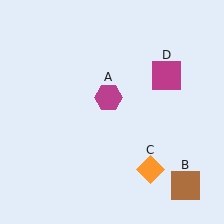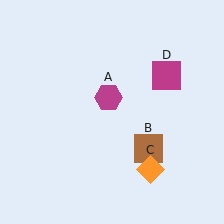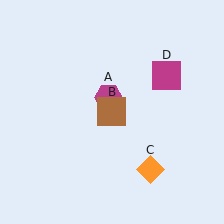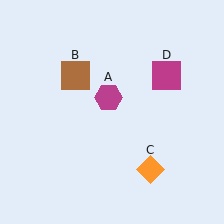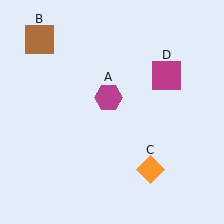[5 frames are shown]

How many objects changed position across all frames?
1 object changed position: brown square (object B).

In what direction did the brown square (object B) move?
The brown square (object B) moved up and to the left.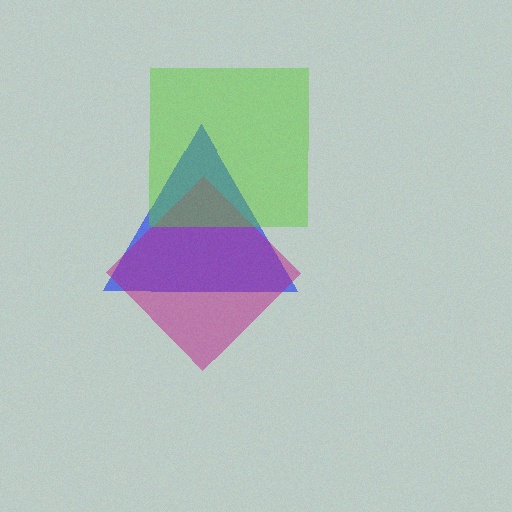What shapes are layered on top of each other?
The layered shapes are: a blue triangle, a magenta diamond, a lime square.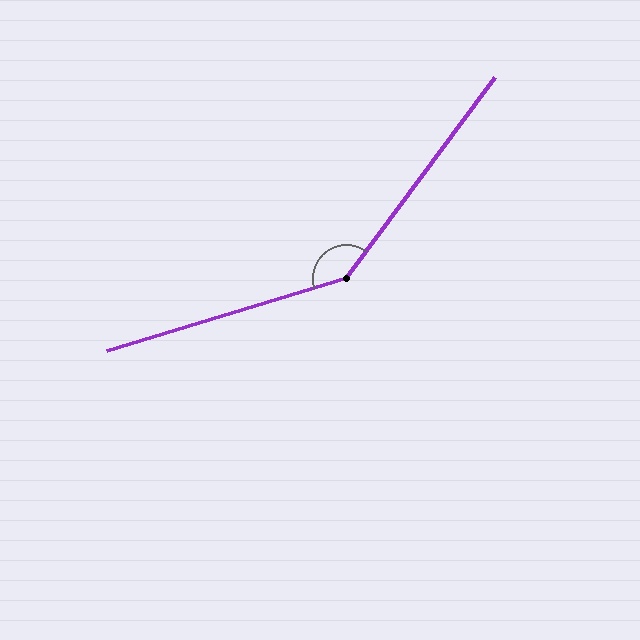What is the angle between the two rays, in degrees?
Approximately 143 degrees.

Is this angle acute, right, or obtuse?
It is obtuse.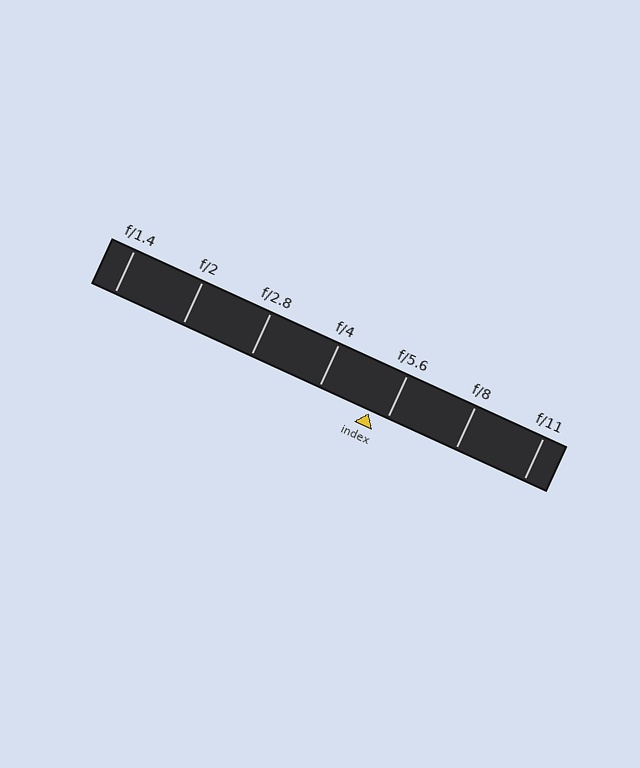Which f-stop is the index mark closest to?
The index mark is closest to f/5.6.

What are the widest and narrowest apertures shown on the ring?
The widest aperture shown is f/1.4 and the narrowest is f/11.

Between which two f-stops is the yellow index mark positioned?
The index mark is between f/4 and f/5.6.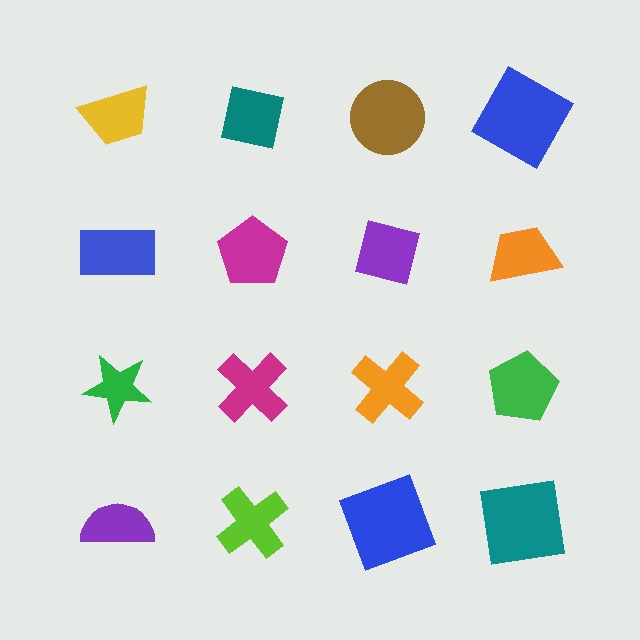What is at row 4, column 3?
A blue square.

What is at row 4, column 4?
A teal square.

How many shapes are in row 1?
4 shapes.